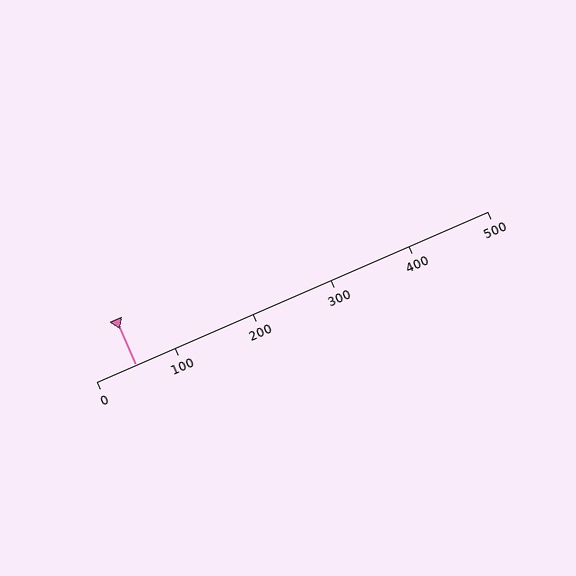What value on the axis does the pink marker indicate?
The marker indicates approximately 50.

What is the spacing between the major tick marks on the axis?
The major ticks are spaced 100 apart.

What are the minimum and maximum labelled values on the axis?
The axis runs from 0 to 500.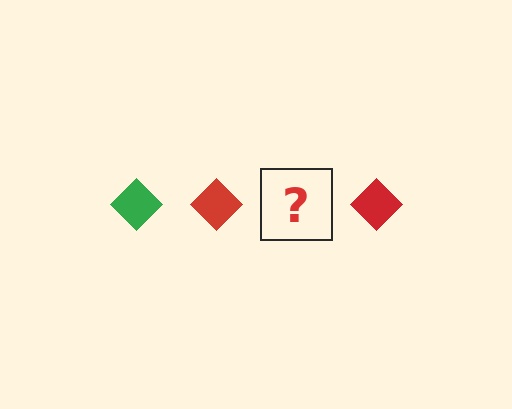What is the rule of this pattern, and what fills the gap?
The rule is that the pattern cycles through green, red diamonds. The gap should be filled with a green diamond.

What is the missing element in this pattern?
The missing element is a green diamond.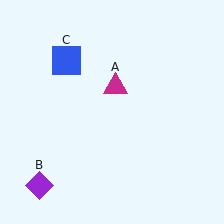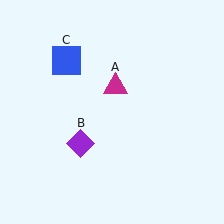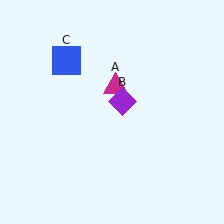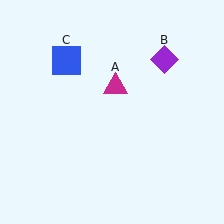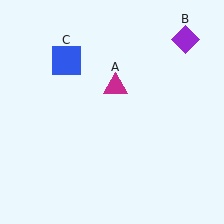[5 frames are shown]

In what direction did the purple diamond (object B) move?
The purple diamond (object B) moved up and to the right.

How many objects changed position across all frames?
1 object changed position: purple diamond (object B).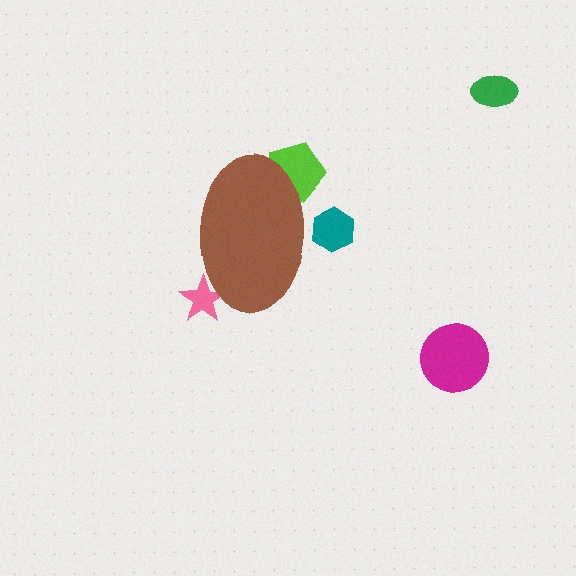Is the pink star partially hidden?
Yes, the pink star is partially hidden behind the brown ellipse.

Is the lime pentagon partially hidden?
Yes, the lime pentagon is partially hidden behind the brown ellipse.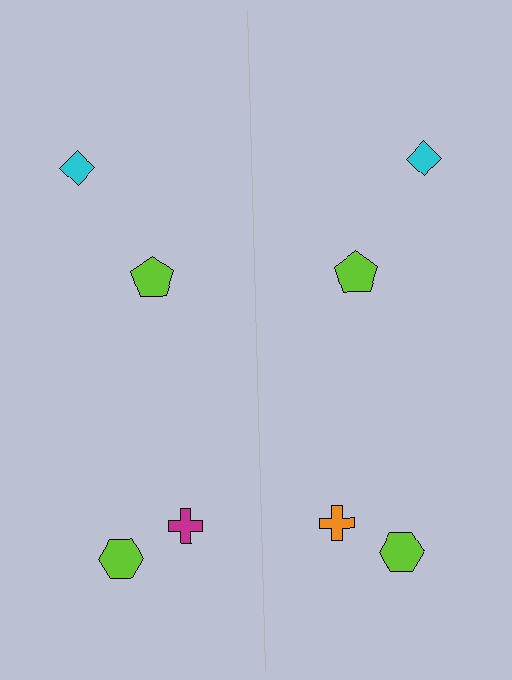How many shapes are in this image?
There are 8 shapes in this image.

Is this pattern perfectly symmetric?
No, the pattern is not perfectly symmetric. The orange cross on the right side breaks the symmetry — its mirror counterpart is magenta.